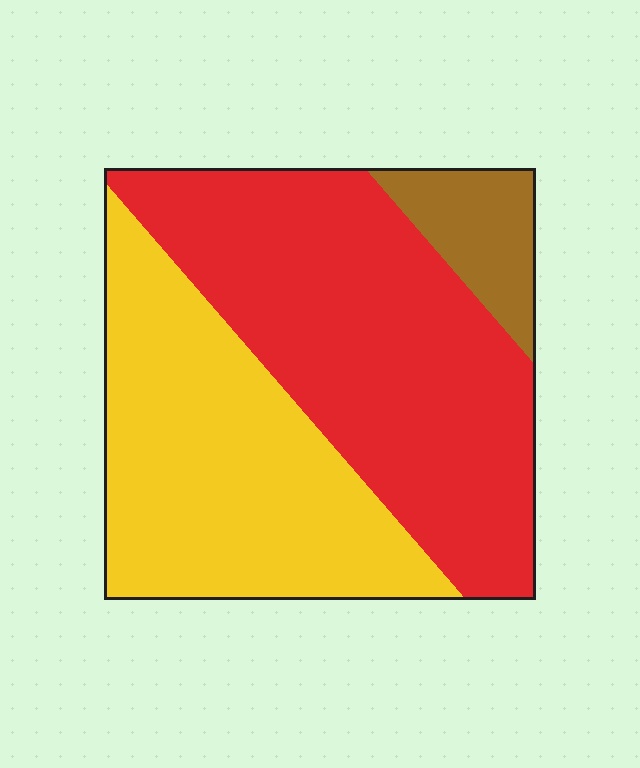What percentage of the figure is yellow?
Yellow covers roughly 40% of the figure.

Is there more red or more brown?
Red.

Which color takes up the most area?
Red, at roughly 50%.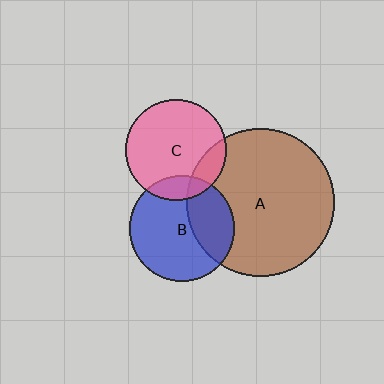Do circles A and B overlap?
Yes.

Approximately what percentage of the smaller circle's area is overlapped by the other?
Approximately 35%.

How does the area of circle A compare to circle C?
Approximately 2.1 times.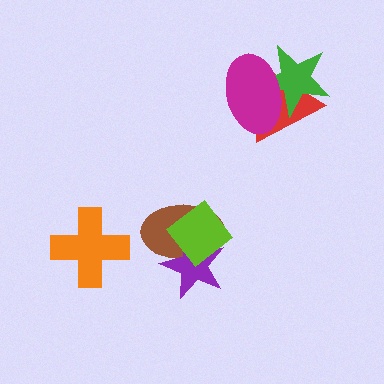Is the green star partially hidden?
Yes, it is partially covered by another shape.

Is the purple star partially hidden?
Yes, it is partially covered by another shape.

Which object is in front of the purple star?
The lime diamond is in front of the purple star.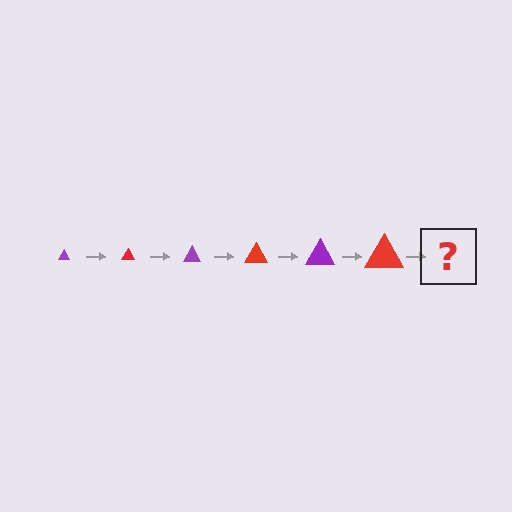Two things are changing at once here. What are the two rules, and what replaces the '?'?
The two rules are that the triangle grows larger each step and the color cycles through purple and red. The '?' should be a purple triangle, larger than the previous one.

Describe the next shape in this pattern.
It should be a purple triangle, larger than the previous one.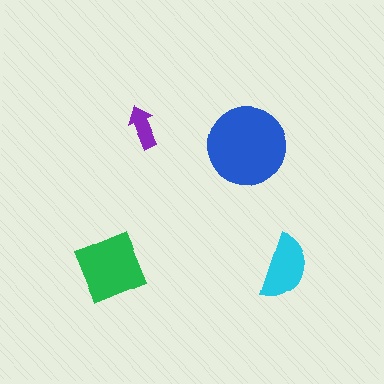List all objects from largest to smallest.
The blue circle, the green diamond, the cyan semicircle, the purple arrow.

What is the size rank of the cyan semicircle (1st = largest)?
3rd.